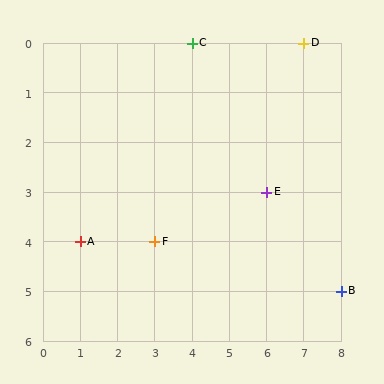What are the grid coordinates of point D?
Point D is at grid coordinates (7, 0).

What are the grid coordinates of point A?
Point A is at grid coordinates (1, 4).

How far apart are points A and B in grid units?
Points A and B are 7 columns and 1 row apart (about 7.1 grid units diagonally).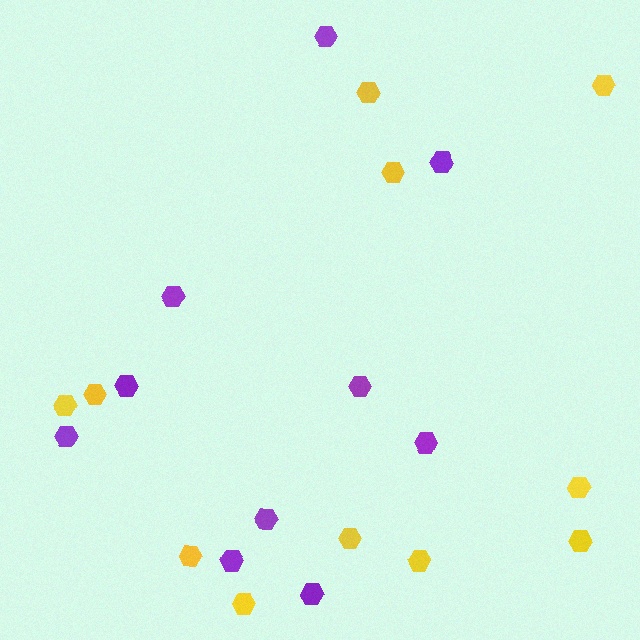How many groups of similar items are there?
There are 2 groups: one group of purple hexagons (10) and one group of yellow hexagons (11).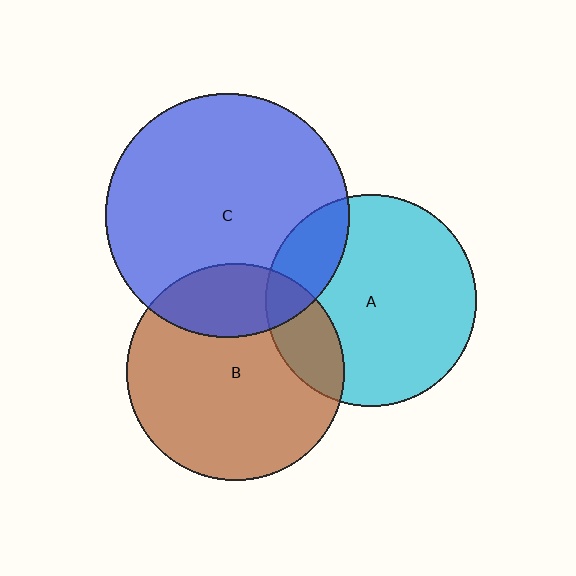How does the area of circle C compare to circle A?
Approximately 1.3 times.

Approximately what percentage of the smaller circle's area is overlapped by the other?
Approximately 20%.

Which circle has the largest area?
Circle C (blue).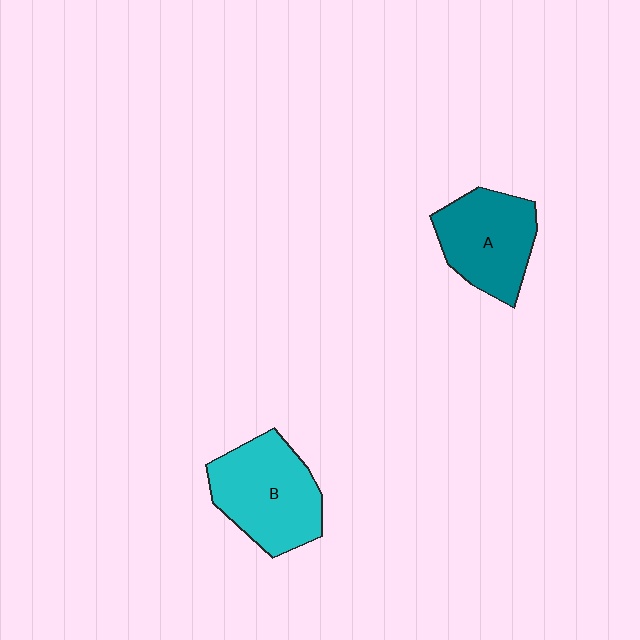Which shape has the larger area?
Shape B (cyan).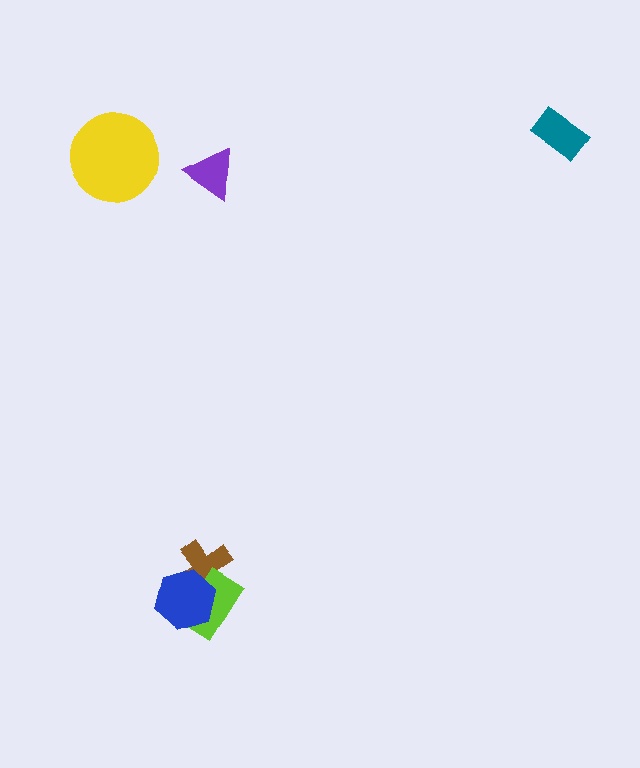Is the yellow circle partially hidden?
No, no other shape covers it.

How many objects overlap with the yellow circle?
0 objects overlap with the yellow circle.